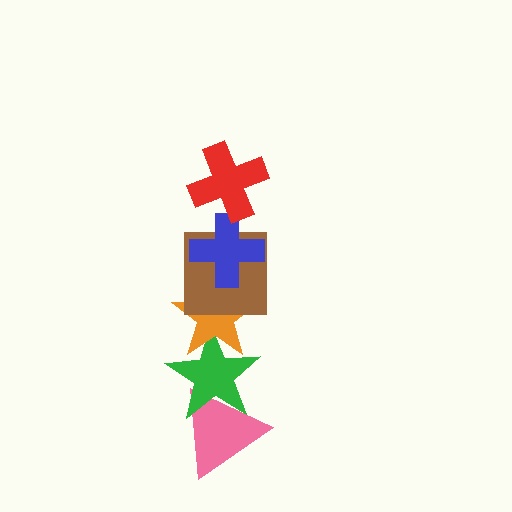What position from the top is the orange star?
The orange star is 4th from the top.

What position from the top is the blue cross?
The blue cross is 2nd from the top.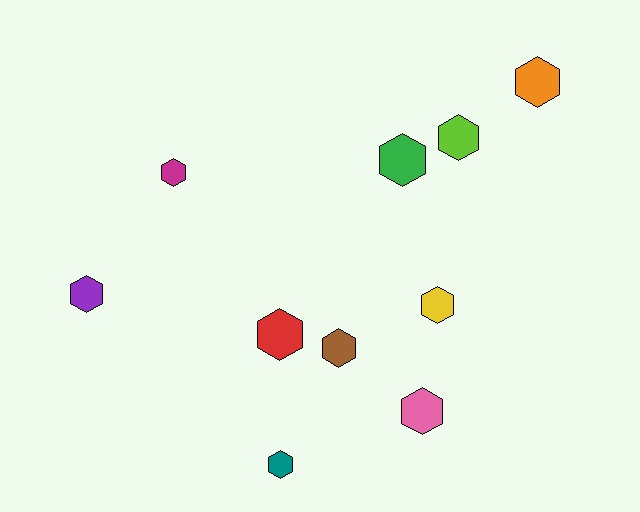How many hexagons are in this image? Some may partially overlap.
There are 10 hexagons.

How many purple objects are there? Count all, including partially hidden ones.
There is 1 purple object.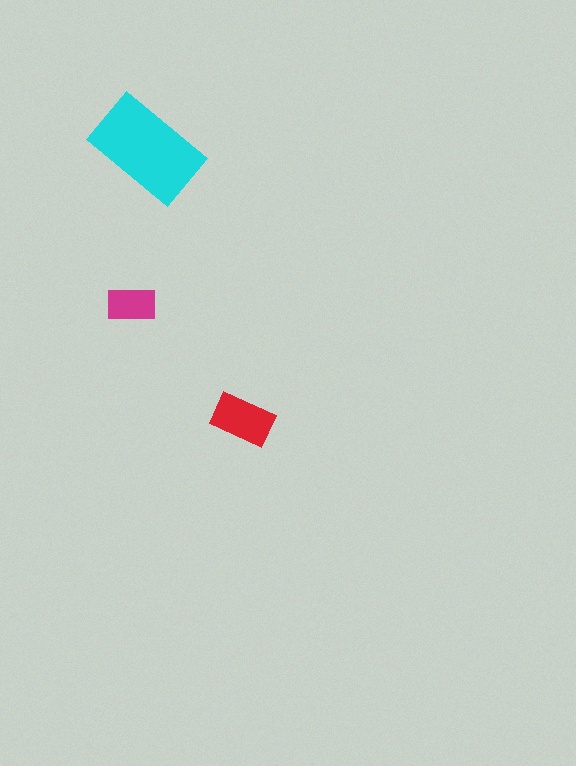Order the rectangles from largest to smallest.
the cyan one, the red one, the magenta one.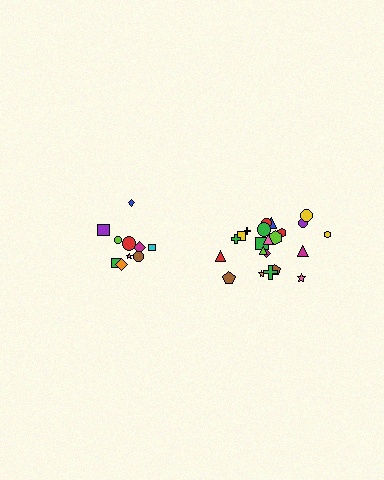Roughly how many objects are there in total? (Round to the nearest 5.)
Roughly 30 objects in total.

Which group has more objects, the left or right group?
The right group.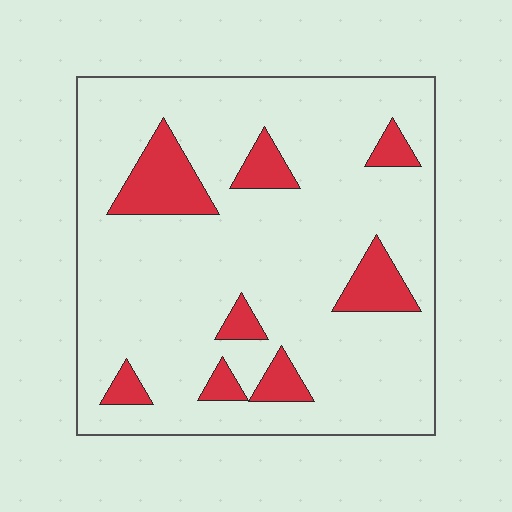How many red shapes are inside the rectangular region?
8.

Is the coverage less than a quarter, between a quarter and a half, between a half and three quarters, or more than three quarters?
Less than a quarter.